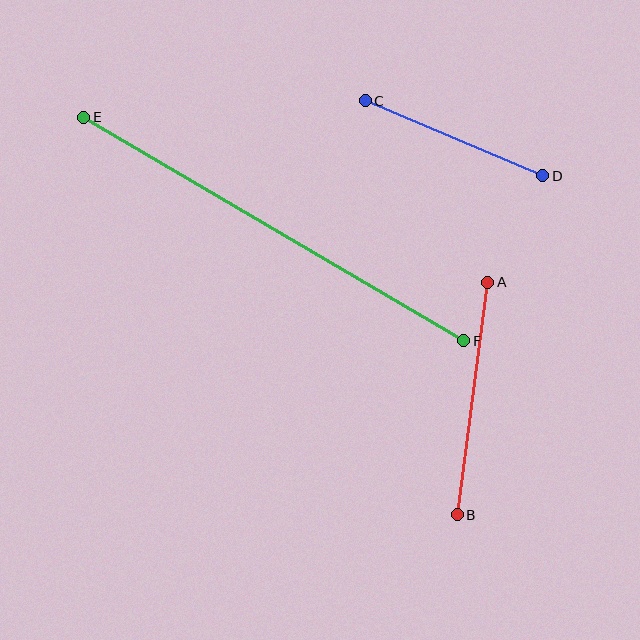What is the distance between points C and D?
The distance is approximately 193 pixels.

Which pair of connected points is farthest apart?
Points E and F are farthest apart.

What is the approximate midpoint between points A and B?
The midpoint is at approximately (473, 398) pixels.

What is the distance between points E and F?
The distance is approximately 441 pixels.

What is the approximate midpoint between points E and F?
The midpoint is at approximately (274, 229) pixels.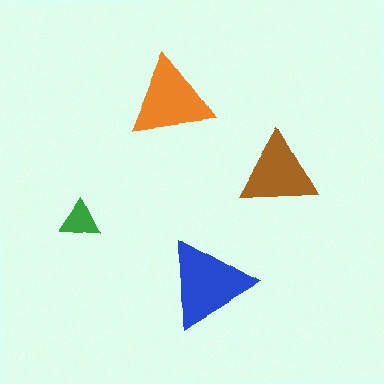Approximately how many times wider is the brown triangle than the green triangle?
About 2 times wider.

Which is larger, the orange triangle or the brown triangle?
The orange one.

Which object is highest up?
The orange triangle is topmost.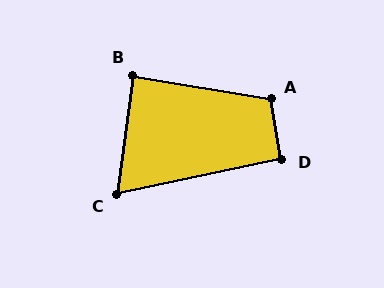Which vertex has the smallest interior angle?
C, at approximately 70 degrees.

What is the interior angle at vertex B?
Approximately 88 degrees (approximately right).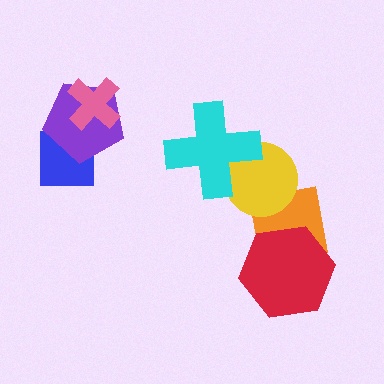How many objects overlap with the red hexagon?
1 object overlaps with the red hexagon.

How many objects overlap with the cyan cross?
1 object overlaps with the cyan cross.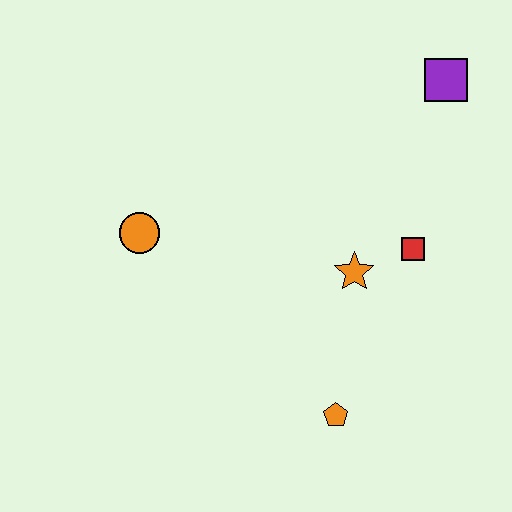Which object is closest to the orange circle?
The orange star is closest to the orange circle.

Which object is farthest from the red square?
The orange circle is farthest from the red square.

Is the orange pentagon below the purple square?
Yes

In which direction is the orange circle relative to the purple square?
The orange circle is to the left of the purple square.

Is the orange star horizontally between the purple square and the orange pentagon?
Yes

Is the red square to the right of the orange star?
Yes